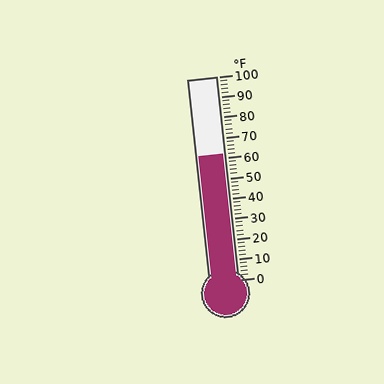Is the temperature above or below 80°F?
The temperature is below 80°F.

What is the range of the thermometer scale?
The thermometer scale ranges from 0°F to 100°F.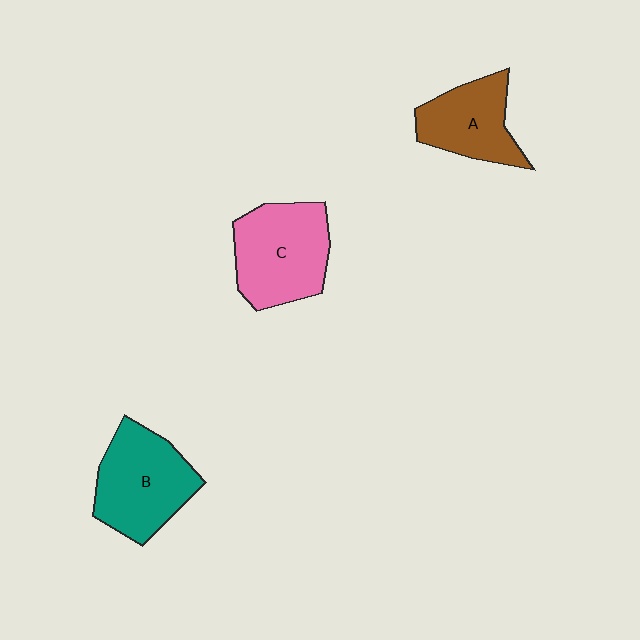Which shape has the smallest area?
Shape A (brown).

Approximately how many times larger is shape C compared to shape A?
Approximately 1.3 times.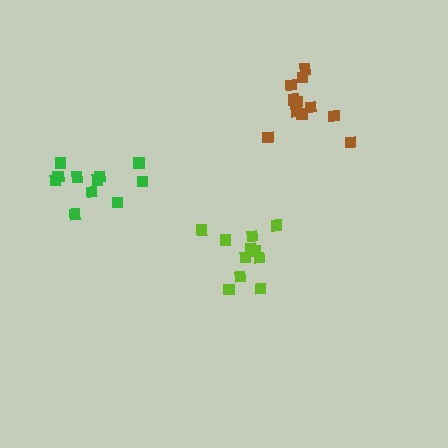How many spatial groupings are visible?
There are 3 spatial groupings.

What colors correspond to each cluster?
The clusters are colored: brown, lime, green.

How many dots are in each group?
Group 1: 11 dots, Group 2: 11 dots, Group 3: 11 dots (33 total).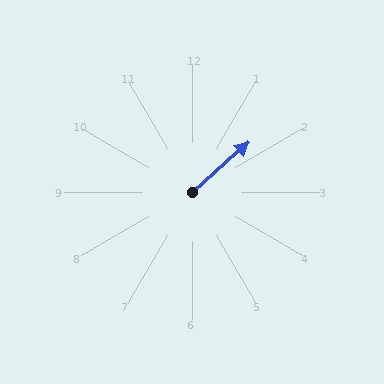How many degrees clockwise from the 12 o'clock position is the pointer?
Approximately 48 degrees.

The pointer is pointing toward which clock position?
Roughly 2 o'clock.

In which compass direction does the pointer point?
Northeast.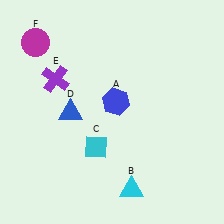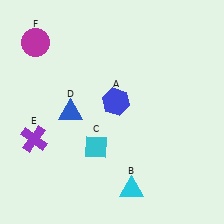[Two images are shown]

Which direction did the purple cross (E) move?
The purple cross (E) moved down.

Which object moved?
The purple cross (E) moved down.